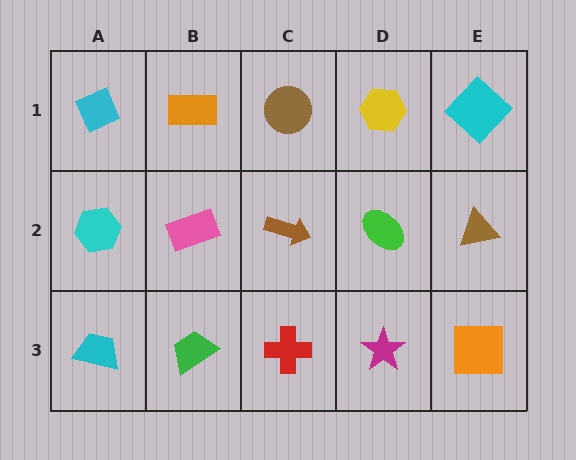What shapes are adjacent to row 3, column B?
A pink rectangle (row 2, column B), a cyan trapezoid (row 3, column A), a red cross (row 3, column C).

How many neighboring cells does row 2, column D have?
4.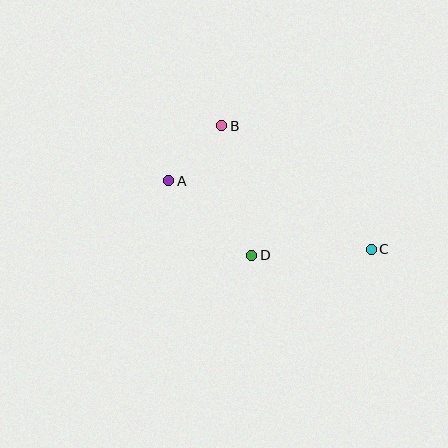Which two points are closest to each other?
Points A and B are closest to each other.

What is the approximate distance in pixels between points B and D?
The distance between B and D is approximately 133 pixels.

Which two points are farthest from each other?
Points A and C are farthest from each other.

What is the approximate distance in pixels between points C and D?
The distance between C and D is approximately 120 pixels.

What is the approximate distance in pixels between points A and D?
The distance between A and D is approximately 111 pixels.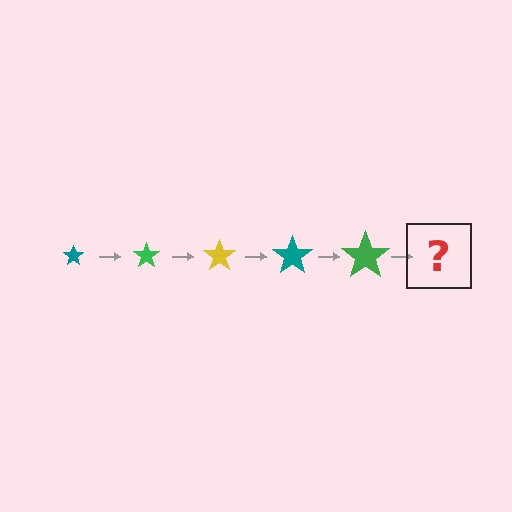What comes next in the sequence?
The next element should be a yellow star, larger than the previous one.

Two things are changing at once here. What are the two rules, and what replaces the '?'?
The two rules are that the star grows larger each step and the color cycles through teal, green, and yellow. The '?' should be a yellow star, larger than the previous one.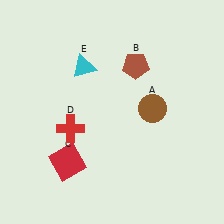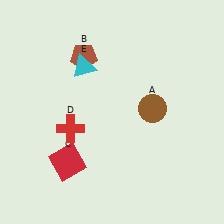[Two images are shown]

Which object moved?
The brown pentagon (B) moved left.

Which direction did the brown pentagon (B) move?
The brown pentagon (B) moved left.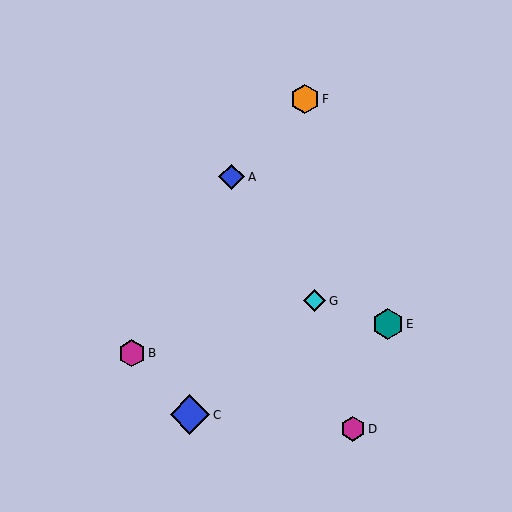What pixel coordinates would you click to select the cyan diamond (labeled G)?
Click at (315, 301) to select the cyan diamond G.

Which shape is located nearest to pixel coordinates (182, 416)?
The blue diamond (labeled C) at (190, 415) is nearest to that location.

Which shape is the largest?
The blue diamond (labeled C) is the largest.